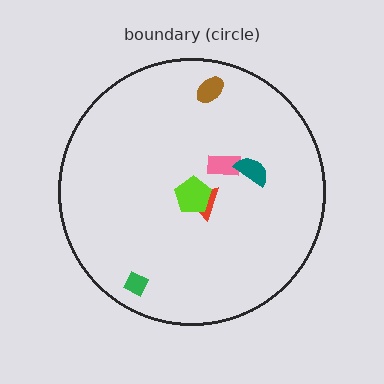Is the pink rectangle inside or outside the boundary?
Inside.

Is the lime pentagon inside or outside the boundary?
Inside.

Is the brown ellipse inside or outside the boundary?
Inside.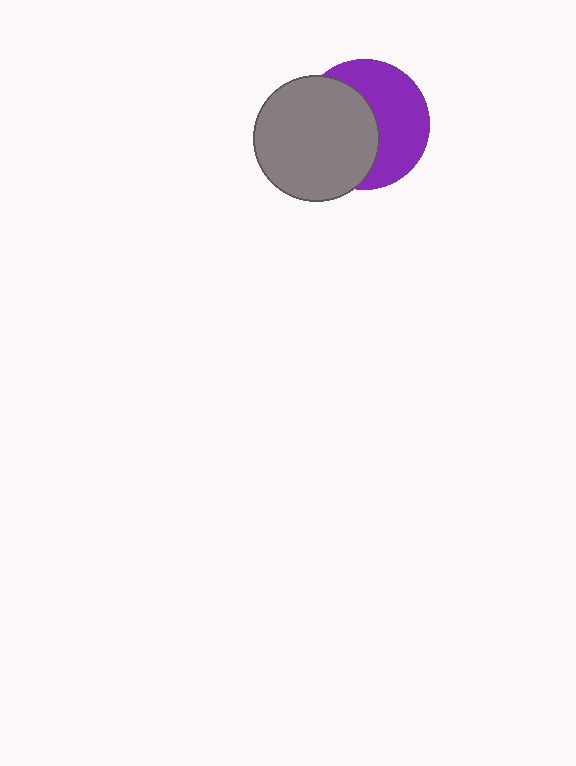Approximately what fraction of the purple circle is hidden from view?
Roughly 50% of the purple circle is hidden behind the gray circle.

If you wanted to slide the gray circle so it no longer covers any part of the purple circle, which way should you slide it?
Slide it left — that is the most direct way to separate the two shapes.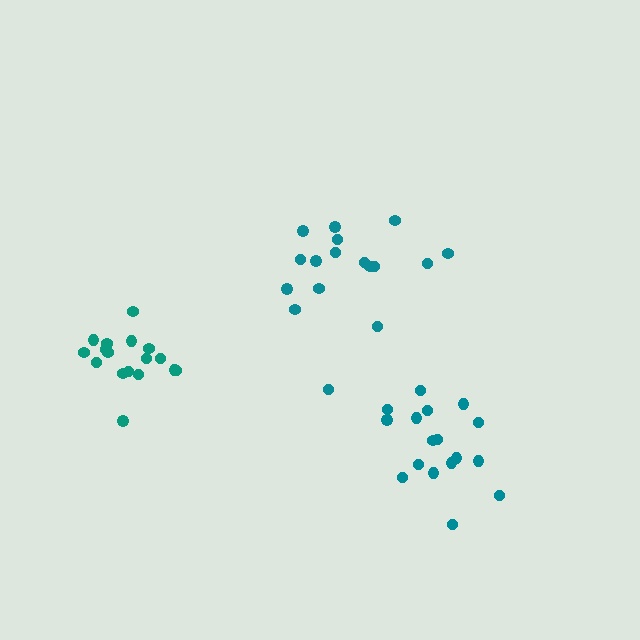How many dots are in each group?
Group 1: 18 dots, Group 2: 17 dots, Group 3: 17 dots (52 total).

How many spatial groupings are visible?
There are 3 spatial groupings.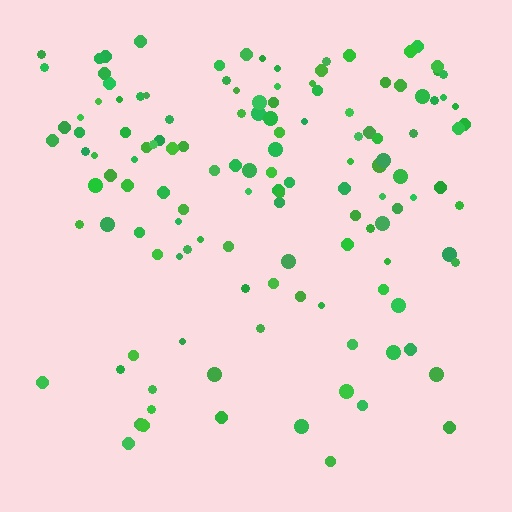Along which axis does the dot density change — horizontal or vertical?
Vertical.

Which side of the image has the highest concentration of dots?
The top.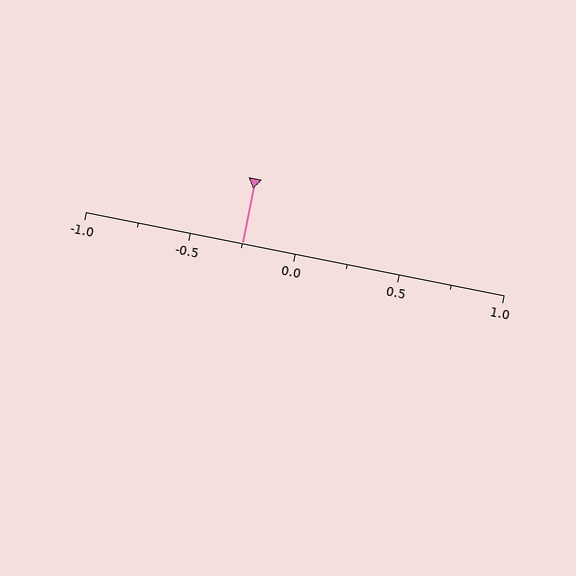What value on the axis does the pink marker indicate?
The marker indicates approximately -0.25.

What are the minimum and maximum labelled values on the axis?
The axis runs from -1.0 to 1.0.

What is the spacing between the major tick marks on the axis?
The major ticks are spaced 0.5 apart.